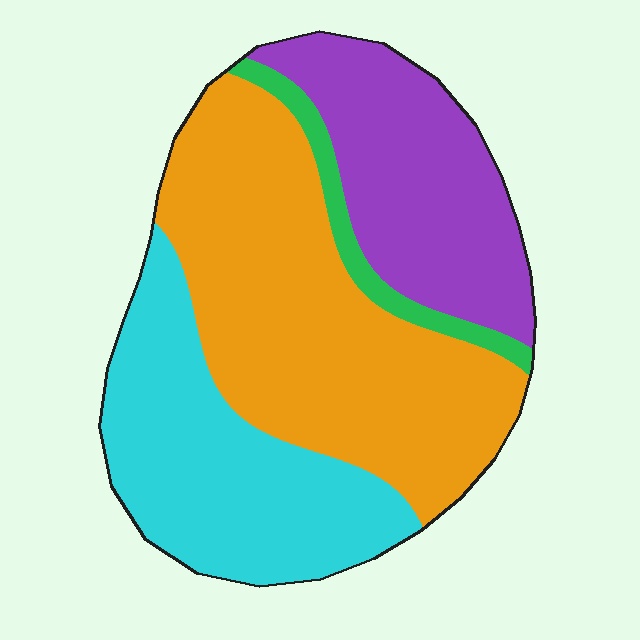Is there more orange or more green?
Orange.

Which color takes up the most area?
Orange, at roughly 45%.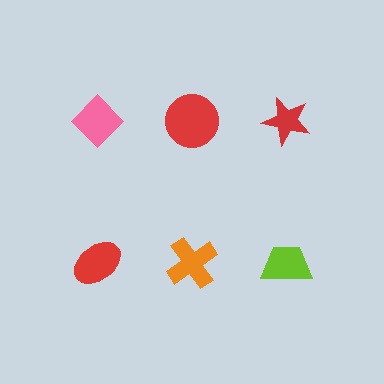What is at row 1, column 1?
A pink diamond.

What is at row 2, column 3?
A lime trapezoid.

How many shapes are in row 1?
3 shapes.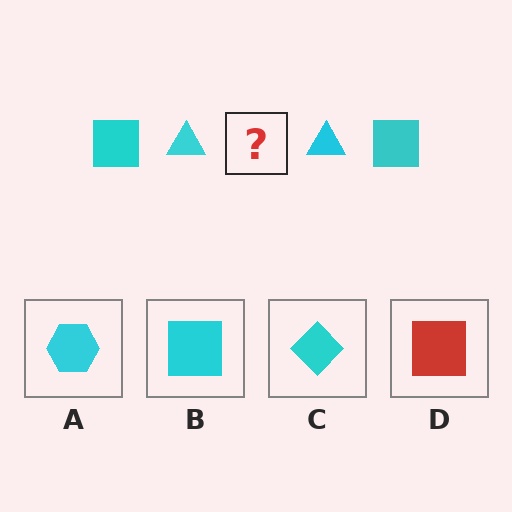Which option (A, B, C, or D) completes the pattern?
B.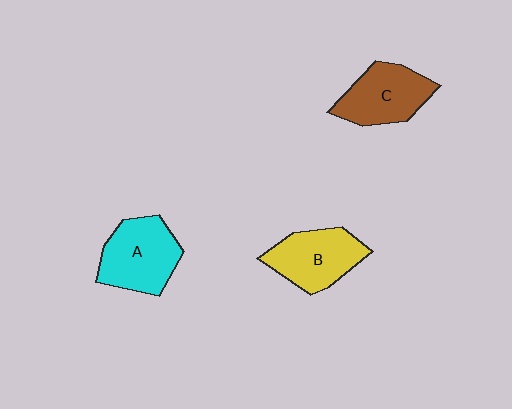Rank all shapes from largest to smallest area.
From largest to smallest: A (cyan), B (yellow), C (brown).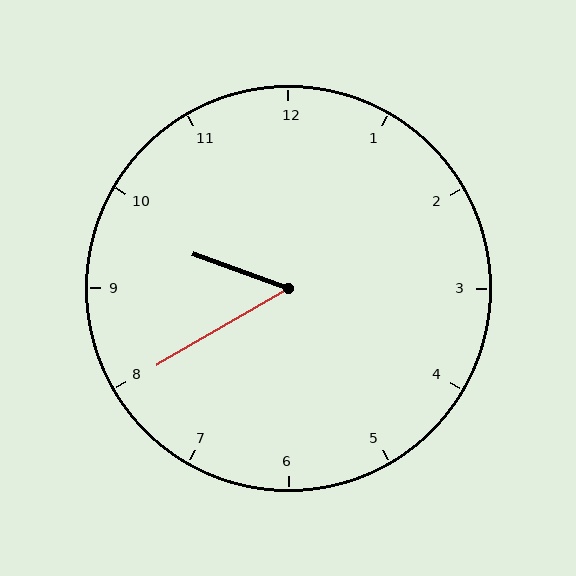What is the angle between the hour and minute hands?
Approximately 50 degrees.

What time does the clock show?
9:40.